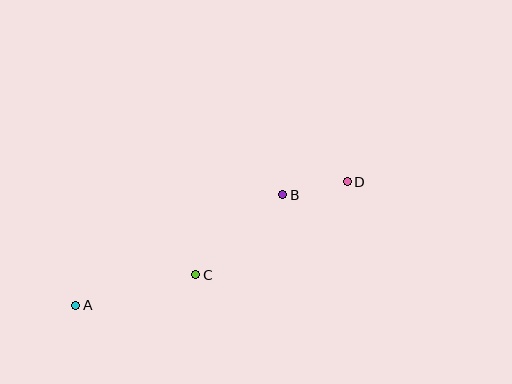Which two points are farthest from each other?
Points A and D are farthest from each other.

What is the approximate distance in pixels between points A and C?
The distance between A and C is approximately 124 pixels.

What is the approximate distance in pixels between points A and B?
The distance between A and B is approximately 234 pixels.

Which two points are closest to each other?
Points B and D are closest to each other.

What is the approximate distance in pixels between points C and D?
The distance between C and D is approximately 178 pixels.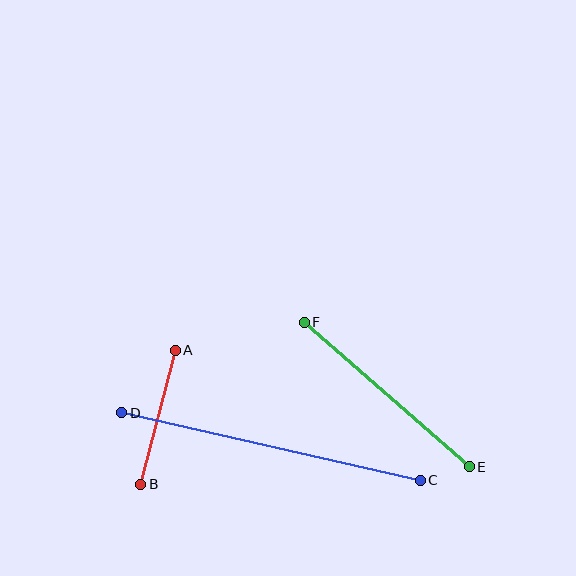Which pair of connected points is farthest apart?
Points C and D are farthest apart.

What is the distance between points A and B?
The distance is approximately 138 pixels.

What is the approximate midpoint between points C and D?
The midpoint is at approximately (271, 446) pixels.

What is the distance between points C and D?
The distance is approximately 306 pixels.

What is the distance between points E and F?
The distance is approximately 219 pixels.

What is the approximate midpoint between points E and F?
The midpoint is at approximately (387, 395) pixels.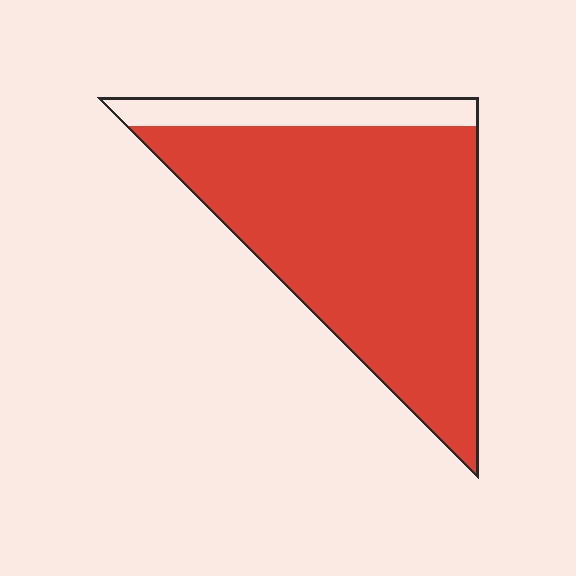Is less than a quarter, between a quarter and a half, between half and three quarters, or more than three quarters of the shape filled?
More than three quarters.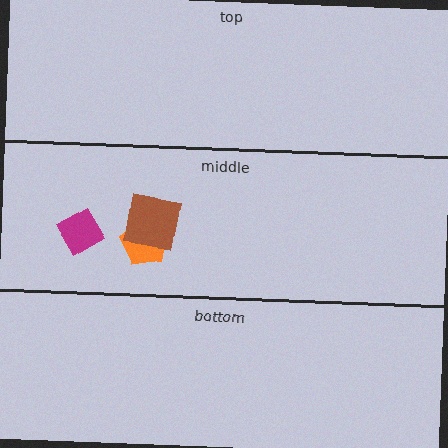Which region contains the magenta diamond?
The middle region.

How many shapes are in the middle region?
3.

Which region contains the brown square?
The middle region.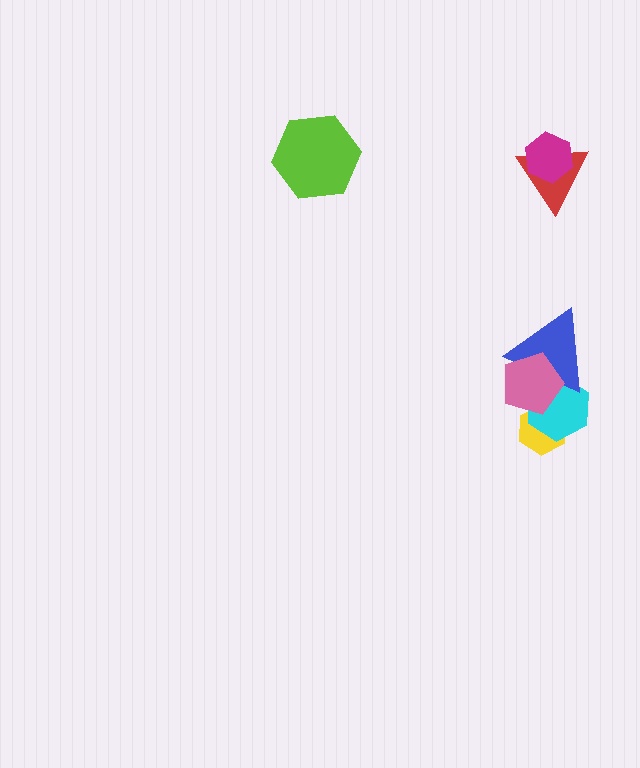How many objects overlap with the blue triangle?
2 objects overlap with the blue triangle.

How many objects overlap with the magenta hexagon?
1 object overlaps with the magenta hexagon.